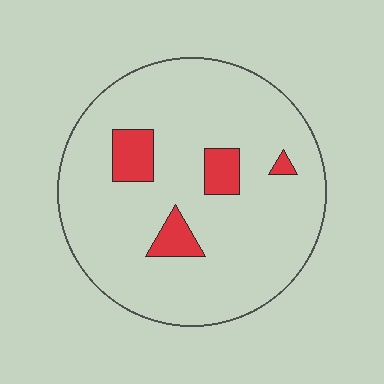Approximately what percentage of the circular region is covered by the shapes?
Approximately 10%.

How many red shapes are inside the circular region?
4.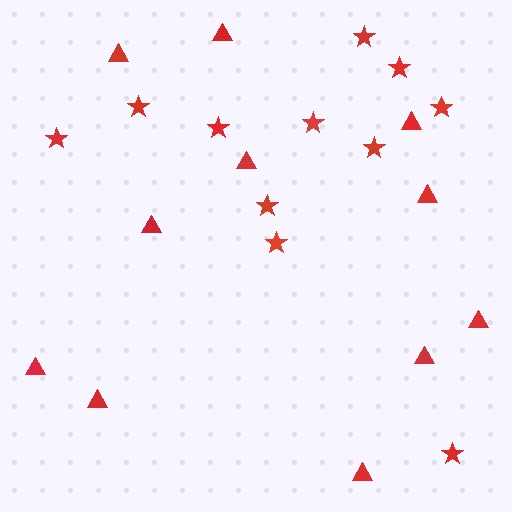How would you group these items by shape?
There are 2 groups: one group of stars (11) and one group of triangles (11).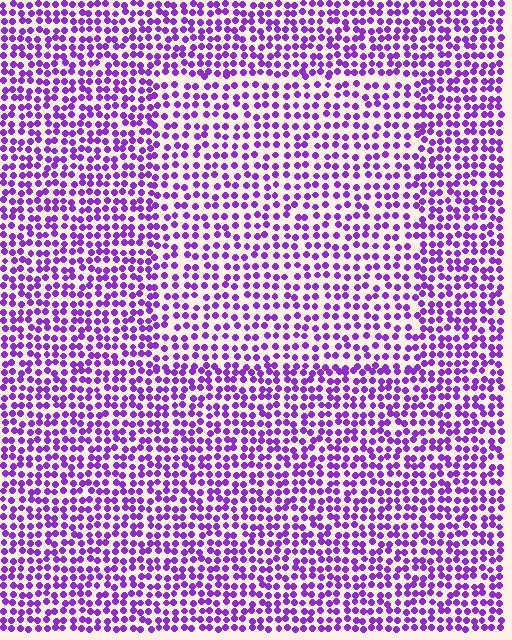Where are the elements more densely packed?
The elements are more densely packed outside the rectangle boundary.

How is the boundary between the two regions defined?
The boundary is defined by a change in element density (approximately 1.4x ratio). All elements are the same color, size, and shape.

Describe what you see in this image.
The image contains small purple elements arranged at two different densities. A rectangle-shaped region is visible where the elements are less densely packed than the surrounding area.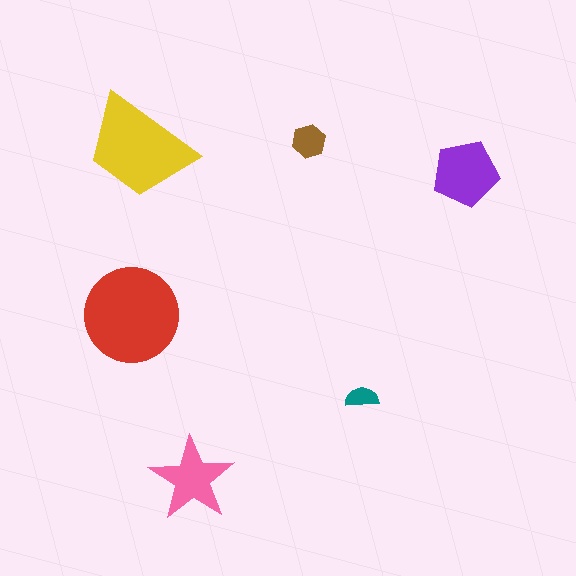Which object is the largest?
The red circle.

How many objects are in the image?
There are 6 objects in the image.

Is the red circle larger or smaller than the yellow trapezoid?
Larger.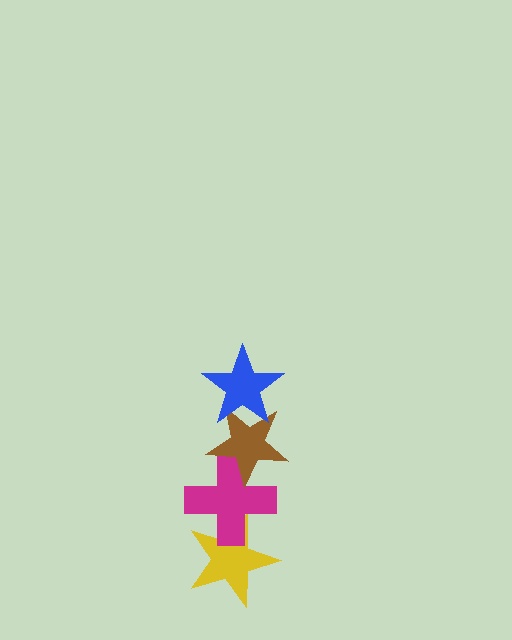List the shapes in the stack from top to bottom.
From top to bottom: the blue star, the brown star, the magenta cross, the yellow star.